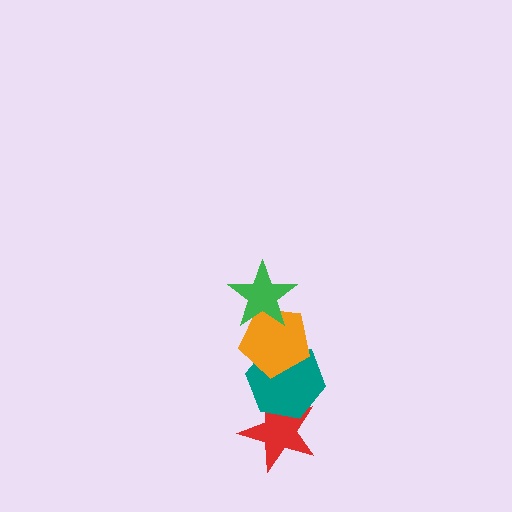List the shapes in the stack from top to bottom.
From top to bottom: the green star, the orange pentagon, the teal hexagon, the red star.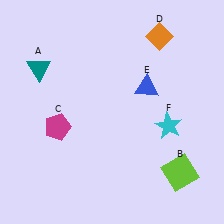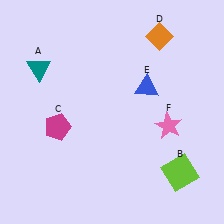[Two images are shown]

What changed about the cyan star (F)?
In Image 1, F is cyan. In Image 2, it changed to pink.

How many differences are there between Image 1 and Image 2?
There is 1 difference between the two images.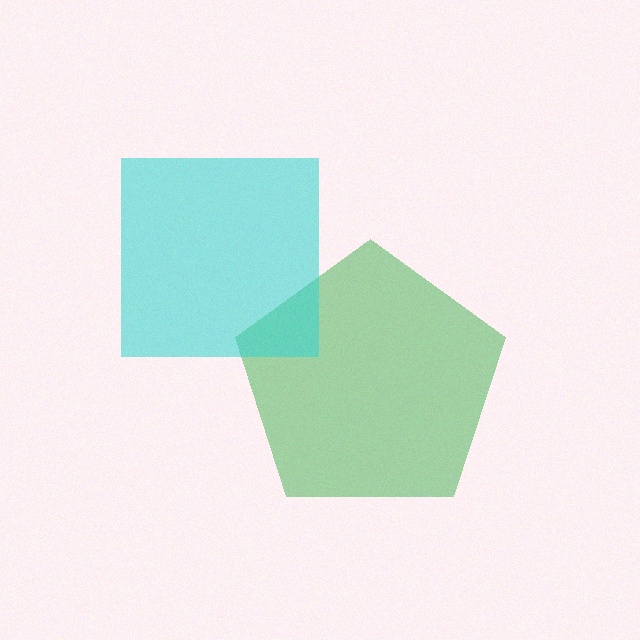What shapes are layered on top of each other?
The layered shapes are: a green pentagon, a cyan square.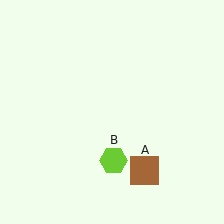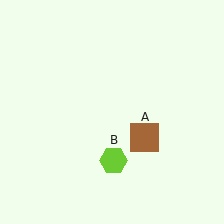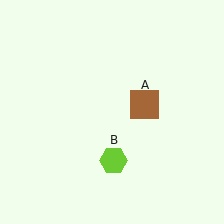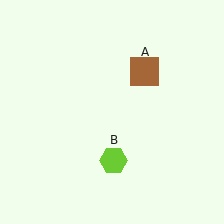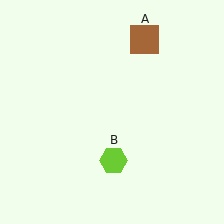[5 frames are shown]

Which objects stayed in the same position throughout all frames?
Lime hexagon (object B) remained stationary.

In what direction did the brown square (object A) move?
The brown square (object A) moved up.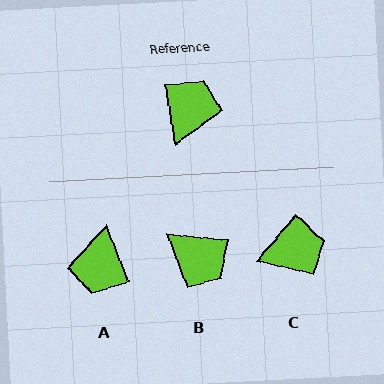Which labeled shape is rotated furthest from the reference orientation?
A, about 167 degrees away.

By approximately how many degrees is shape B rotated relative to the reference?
Approximately 105 degrees clockwise.